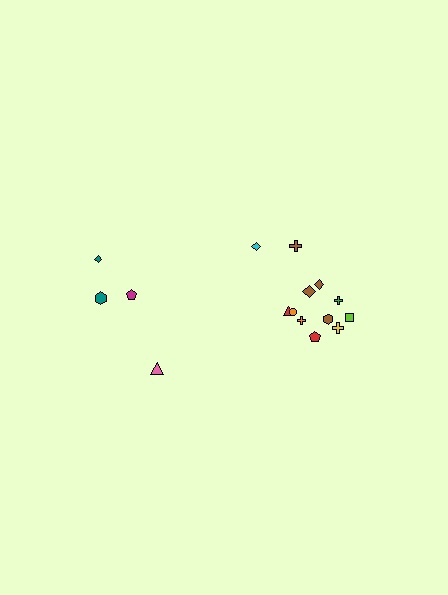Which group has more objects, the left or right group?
The right group.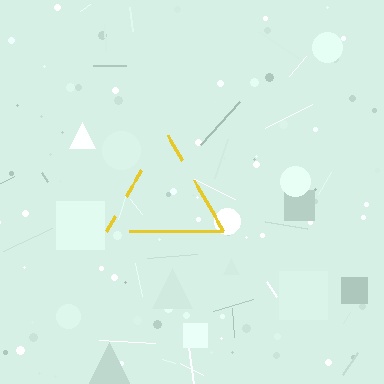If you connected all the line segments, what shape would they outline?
They would outline a triangle.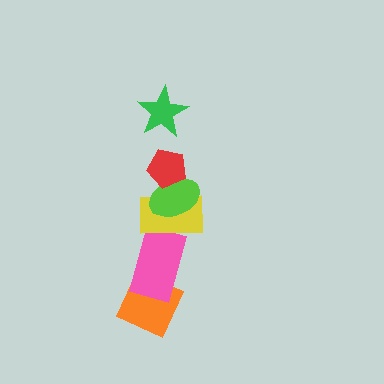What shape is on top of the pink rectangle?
The yellow rectangle is on top of the pink rectangle.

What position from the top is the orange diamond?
The orange diamond is 6th from the top.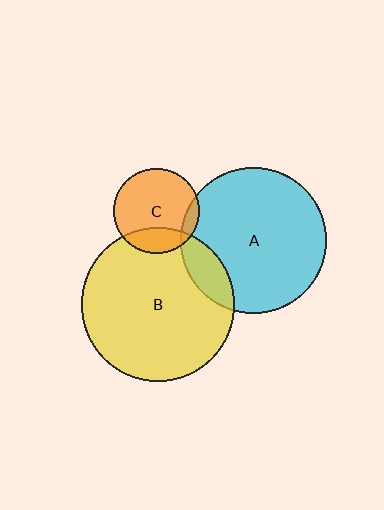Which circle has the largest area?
Circle B (yellow).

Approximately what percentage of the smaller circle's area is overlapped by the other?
Approximately 10%.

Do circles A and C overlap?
Yes.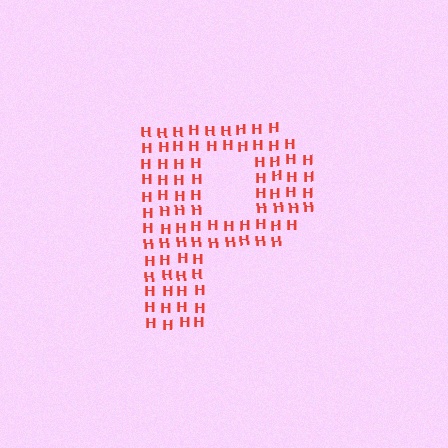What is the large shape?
The large shape is the letter P.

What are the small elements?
The small elements are letter H's.